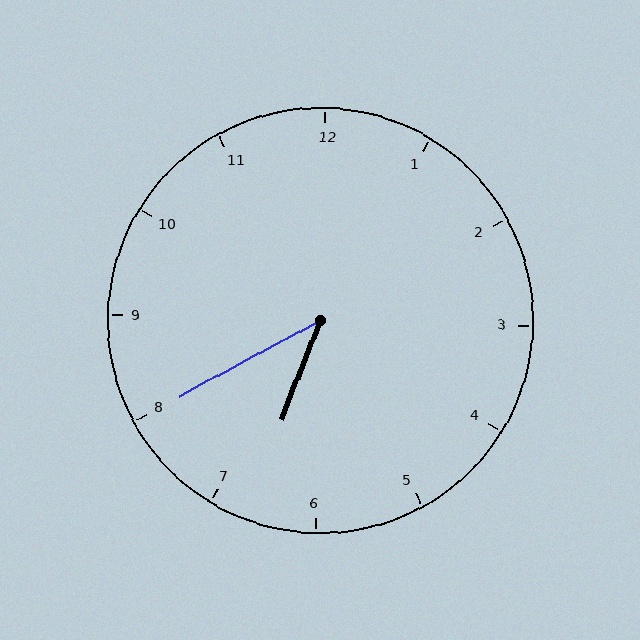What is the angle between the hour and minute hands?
Approximately 40 degrees.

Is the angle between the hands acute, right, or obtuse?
It is acute.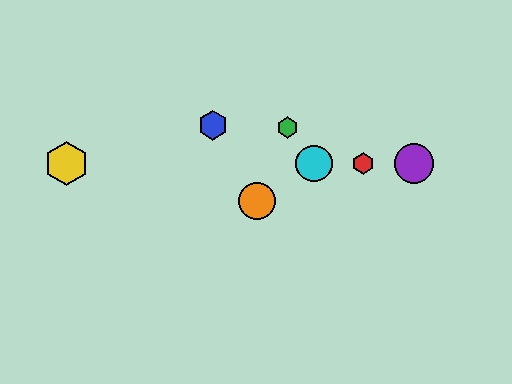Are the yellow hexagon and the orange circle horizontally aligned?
No, the yellow hexagon is at y≈163 and the orange circle is at y≈201.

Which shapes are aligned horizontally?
The red hexagon, the yellow hexagon, the purple circle, the cyan circle are aligned horizontally.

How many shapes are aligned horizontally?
4 shapes (the red hexagon, the yellow hexagon, the purple circle, the cyan circle) are aligned horizontally.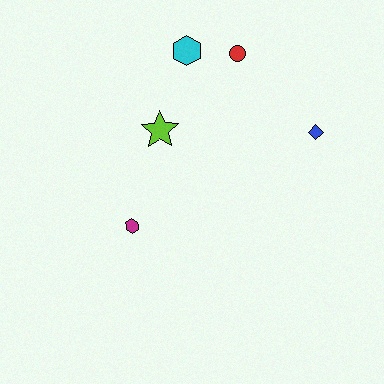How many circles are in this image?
There is 1 circle.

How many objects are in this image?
There are 5 objects.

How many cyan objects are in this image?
There is 1 cyan object.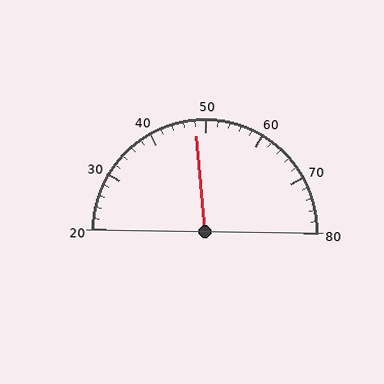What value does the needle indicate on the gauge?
The needle indicates approximately 48.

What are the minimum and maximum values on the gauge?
The gauge ranges from 20 to 80.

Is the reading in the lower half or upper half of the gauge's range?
The reading is in the lower half of the range (20 to 80).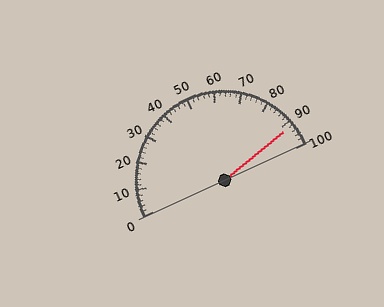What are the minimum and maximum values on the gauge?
The gauge ranges from 0 to 100.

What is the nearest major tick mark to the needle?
The nearest major tick mark is 90.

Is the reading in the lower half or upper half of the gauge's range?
The reading is in the upper half of the range (0 to 100).